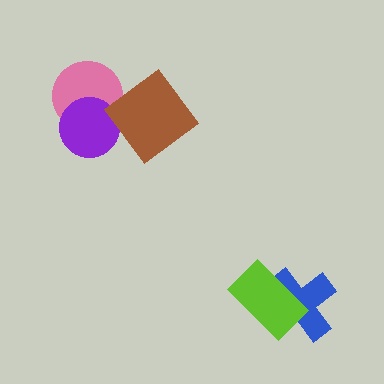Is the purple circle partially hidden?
Yes, it is partially covered by another shape.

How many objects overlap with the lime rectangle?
1 object overlaps with the lime rectangle.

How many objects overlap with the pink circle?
2 objects overlap with the pink circle.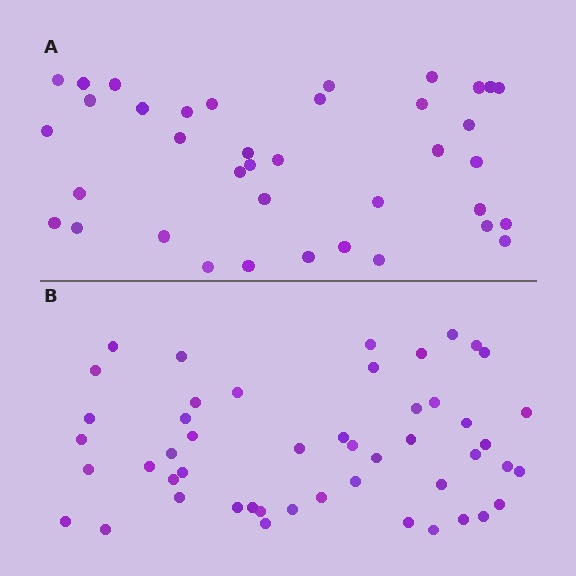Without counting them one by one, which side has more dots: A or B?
Region B (the bottom region) has more dots.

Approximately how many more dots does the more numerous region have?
Region B has roughly 12 or so more dots than region A.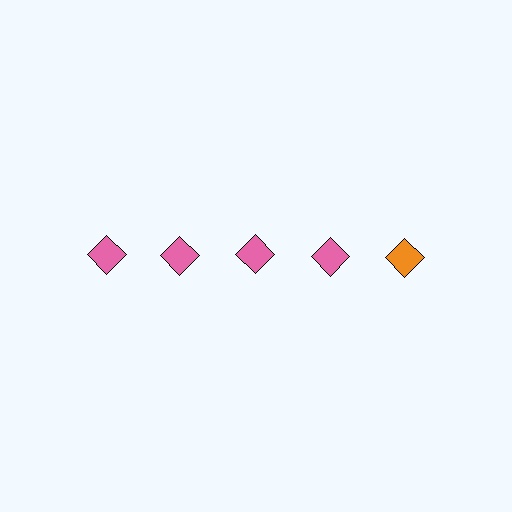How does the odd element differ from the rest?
It has a different color: orange instead of pink.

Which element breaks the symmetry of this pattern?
The orange diamond in the top row, rightmost column breaks the symmetry. All other shapes are pink diamonds.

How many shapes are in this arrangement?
There are 5 shapes arranged in a grid pattern.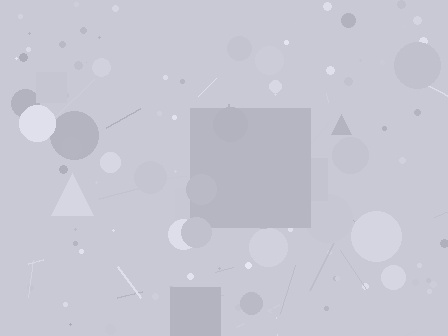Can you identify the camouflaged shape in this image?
The camouflaged shape is a square.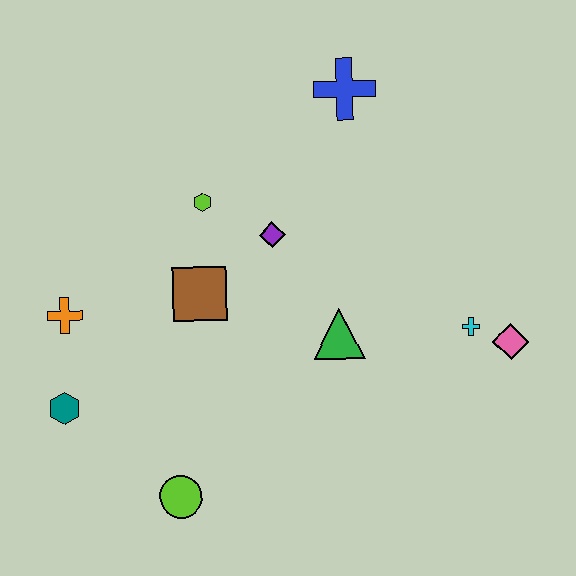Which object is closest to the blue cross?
The purple diamond is closest to the blue cross.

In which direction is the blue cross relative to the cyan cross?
The blue cross is above the cyan cross.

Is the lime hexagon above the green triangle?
Yes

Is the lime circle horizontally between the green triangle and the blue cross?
No